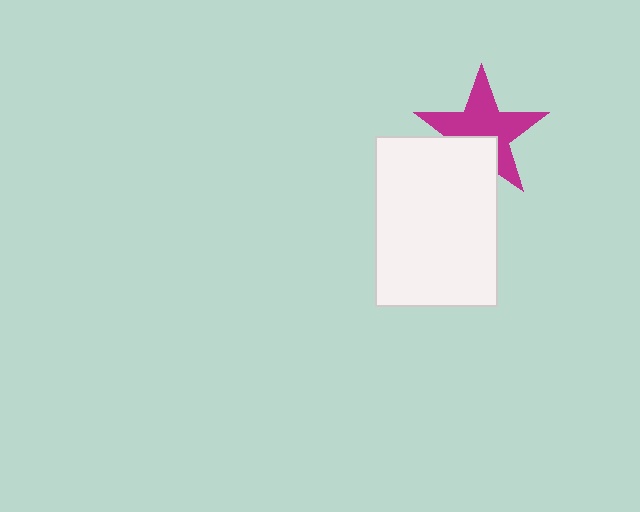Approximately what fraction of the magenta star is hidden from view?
Roughly 30% of the magenta star is hidden behind the white rectangle.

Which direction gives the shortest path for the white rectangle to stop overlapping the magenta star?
Moving down gives the shortest separation.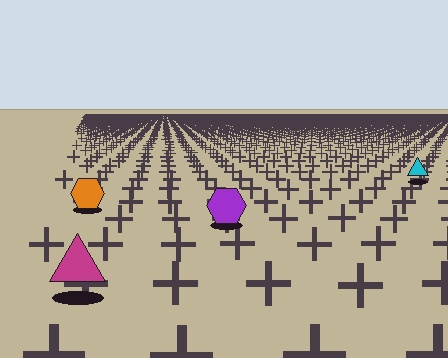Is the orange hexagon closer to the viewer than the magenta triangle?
No. The magenta triangle is closer — you can tell from the texture gradient: the ground texture is coarser near it.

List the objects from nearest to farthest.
From nearest to farthest: the magenta triangle, the purple hexagon, the orange hexagon, the cyan triangle.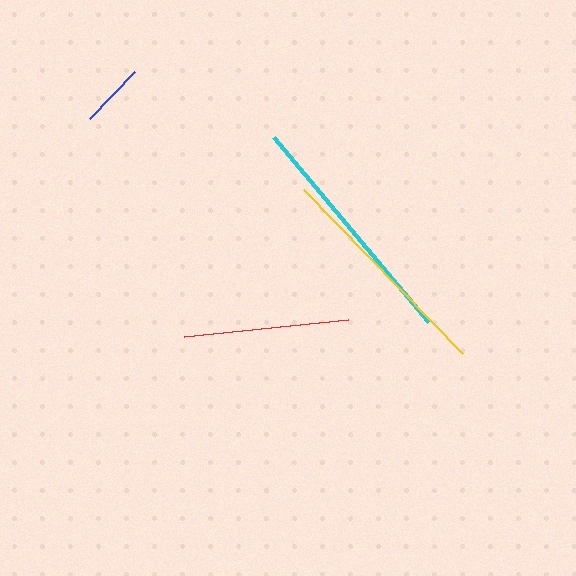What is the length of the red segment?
The red segment is approximately 165 pixels long.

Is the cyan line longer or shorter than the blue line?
The cyan line is longer than the blue line.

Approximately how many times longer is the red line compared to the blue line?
The red line is approximately 2.5 times the length of the blue line.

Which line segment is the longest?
The cyan line is the longest at approximately 242 pixels.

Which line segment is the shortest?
The blue line is the shortest at approximately 65 pixels.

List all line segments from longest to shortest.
From longest to shortest: cyan, yellow, red, blue.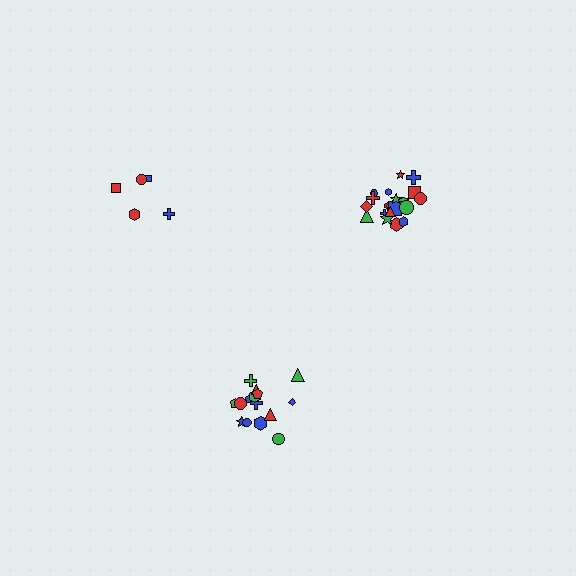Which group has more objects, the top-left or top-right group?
The top-right group.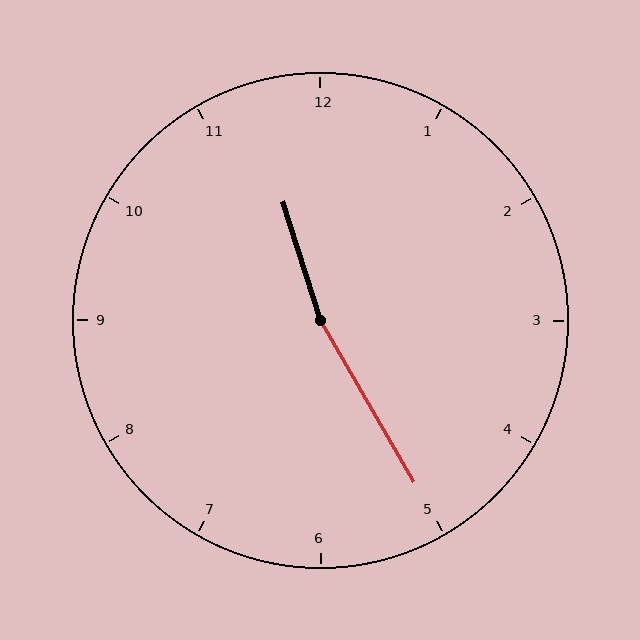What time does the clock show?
11:25.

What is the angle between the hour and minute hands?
Approximately 168 degrees.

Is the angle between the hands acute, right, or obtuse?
It is obtuse.